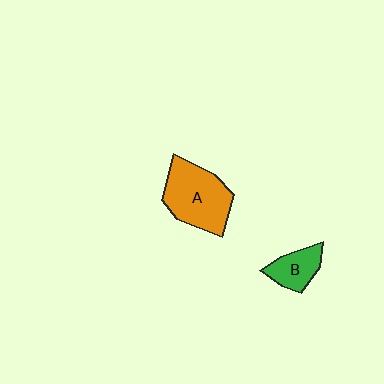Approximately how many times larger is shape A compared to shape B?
Approximately 2.1 times.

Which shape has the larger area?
Shape A (orange).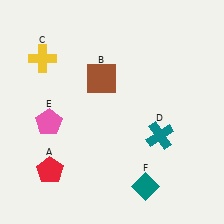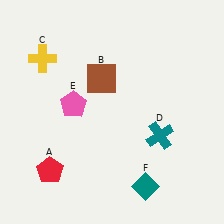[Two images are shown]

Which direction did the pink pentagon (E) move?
The pink pentagon (E) moved right.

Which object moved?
The pink pentagon (E) moved right.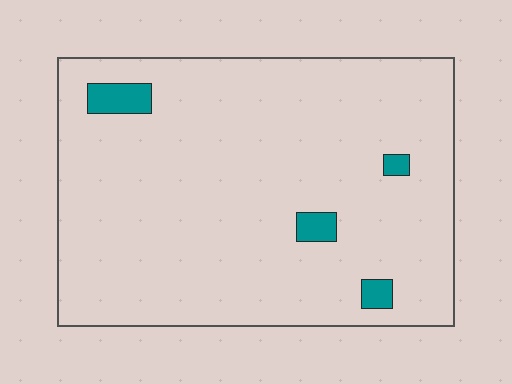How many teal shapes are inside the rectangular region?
4.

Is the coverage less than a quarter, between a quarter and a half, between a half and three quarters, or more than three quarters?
Less than a quarter.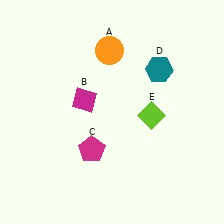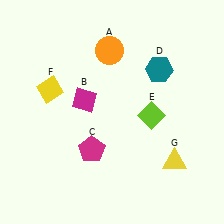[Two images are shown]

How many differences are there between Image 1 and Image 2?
There are 2 differences between the two images.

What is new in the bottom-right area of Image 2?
A yellow triangle (G) was added in the bottom-right area of Image 2.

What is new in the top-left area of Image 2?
A yellow diamond (F) was added in the top-left area of Image 2.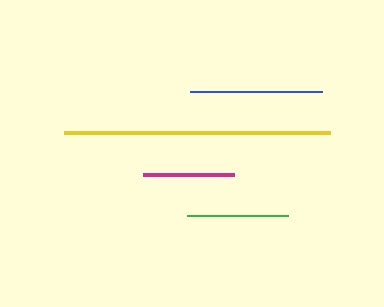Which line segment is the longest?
The yellow line is the longest at approximately 265 pixels.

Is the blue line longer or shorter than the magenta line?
The blue line is longer than the magenta line.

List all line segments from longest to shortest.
From longest to shortest: yellow, blue, green, magenta.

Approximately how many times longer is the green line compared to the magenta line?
The green line is approximately 1.1 times the length of the magenta line.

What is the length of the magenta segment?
The magenta segment is approximately 91 pixels long.